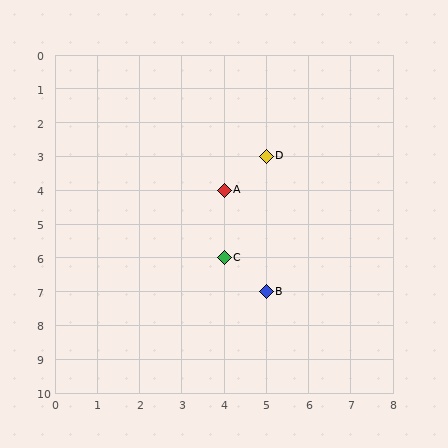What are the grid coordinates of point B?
Point B is at grid coordinates (5, 7).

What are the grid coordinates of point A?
Point A is at grid coordinates (4, 4).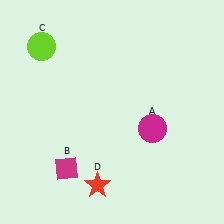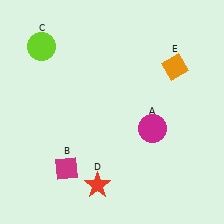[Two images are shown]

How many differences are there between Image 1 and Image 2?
There is 1 difference between the two images.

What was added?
An orange diamond (E) was added in Image 2.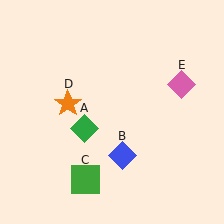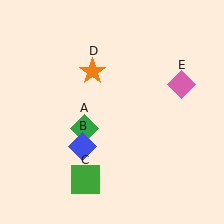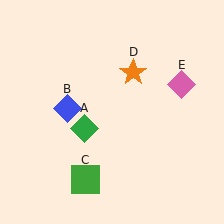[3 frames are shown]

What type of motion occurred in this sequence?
The blue diamond (object B), orange star (object D) rotated clockwise around the center of the scene.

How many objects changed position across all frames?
2 objects changed position: blue diamond (object B), orange star (object D).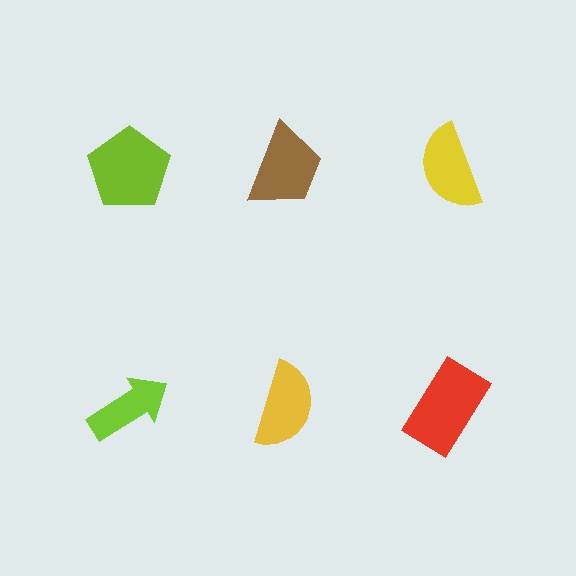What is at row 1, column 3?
A yellow semicircle.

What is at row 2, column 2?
A yellow semicircle.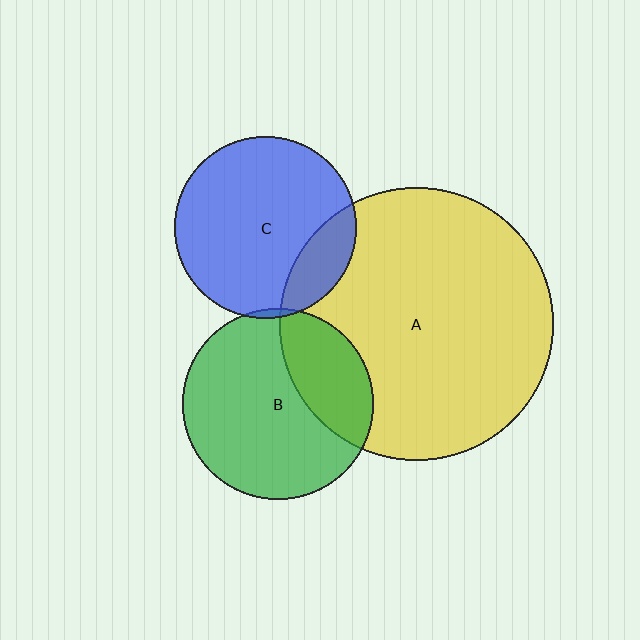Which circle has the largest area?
Circle A (yellow).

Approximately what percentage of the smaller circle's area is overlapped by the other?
Approximately 30%.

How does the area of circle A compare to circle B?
Approximately 2.1 times.